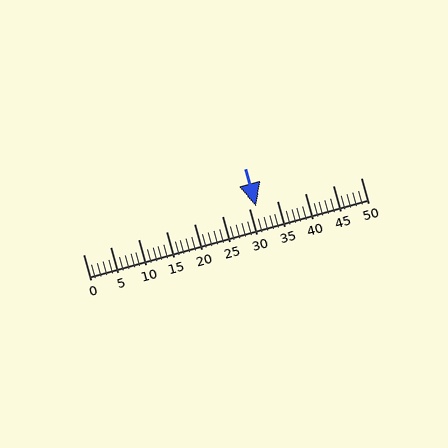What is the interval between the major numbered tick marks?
The major tick marks are spaced 5 units apart.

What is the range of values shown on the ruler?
The ruler shows values from 0 to 50.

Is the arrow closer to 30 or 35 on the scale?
The arrow is closer to 30.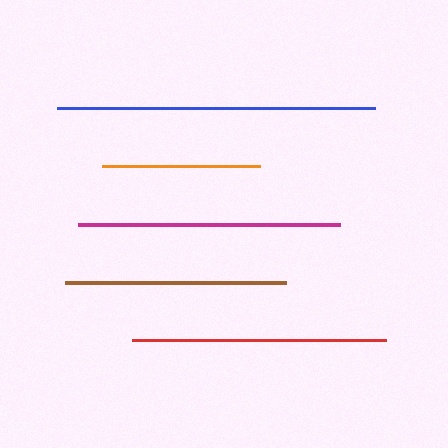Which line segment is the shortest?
The orange line is the shortest at approximately 158 pixels.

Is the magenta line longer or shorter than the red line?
The magenta line is longer than the red line.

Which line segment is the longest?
The blue line is the longest at approximately 318 pixels.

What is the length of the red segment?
The red segment is approximately 254 pixels long.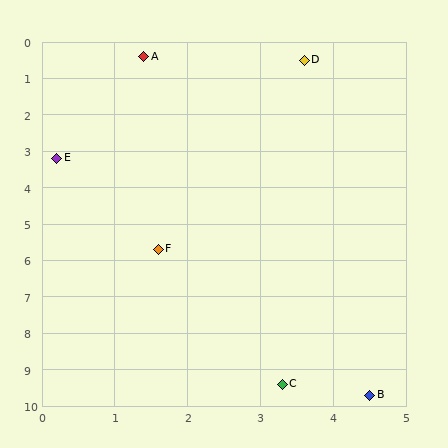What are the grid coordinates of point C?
Point C is at approximately (3.3, 9.4).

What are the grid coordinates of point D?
Point D is at approximately (3.6, 0.5).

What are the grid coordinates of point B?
Point B is at approximately (4.5, 9.7).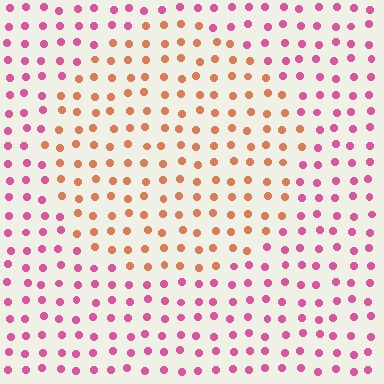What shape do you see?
I see a circle.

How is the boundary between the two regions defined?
The boundary is defined purely by a slight shift in hue (about 52 degrees). Spacing, size, and orientation are identical on both sides.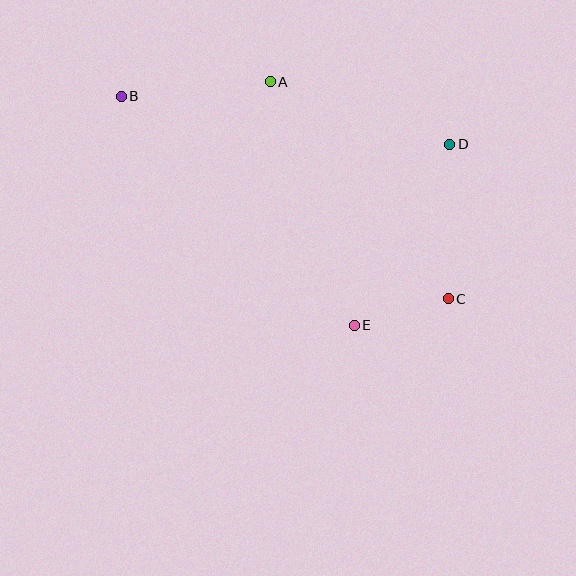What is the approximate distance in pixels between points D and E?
The distance between D and E is approximately 204 pixels.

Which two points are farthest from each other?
Points B and C are farthest from each other.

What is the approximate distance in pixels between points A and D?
The distance between A and D is approximately 191 pixels.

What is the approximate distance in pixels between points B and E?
The distance between B and E is approximately 326 pixels.